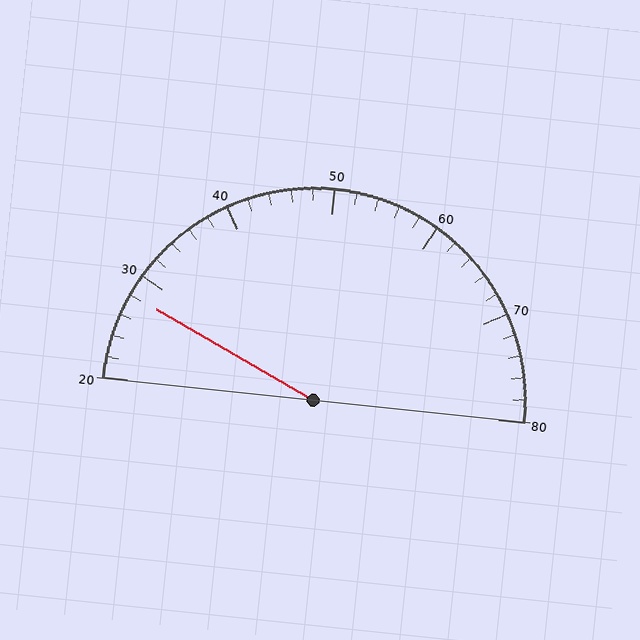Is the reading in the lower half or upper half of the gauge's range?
The reading is in the lower half of the range (20 to 80).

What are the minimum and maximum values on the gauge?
The gauge ranges from 20 to 80.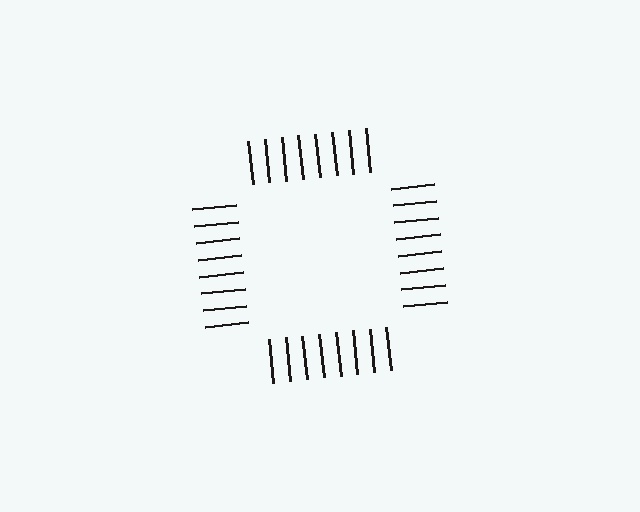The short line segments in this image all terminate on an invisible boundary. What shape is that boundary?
An illusory square — the line segments terminate on its edges but no continuous stroke is drawn.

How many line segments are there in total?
32 — 8 along each of the 4 edges.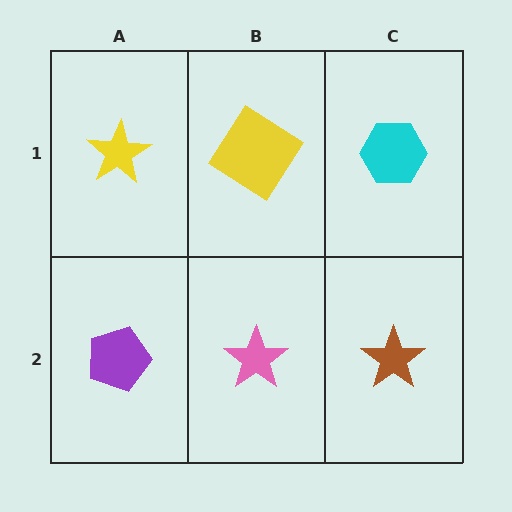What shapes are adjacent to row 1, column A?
A purple pentagon (row 2, column A), a yellow diamond (row 1, column B).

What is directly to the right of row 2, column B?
A brown star.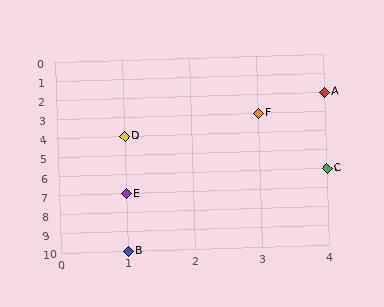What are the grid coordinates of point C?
Point C is at grid coordinates (4, 6).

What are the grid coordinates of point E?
Point E is at grid coordinates (1, 7).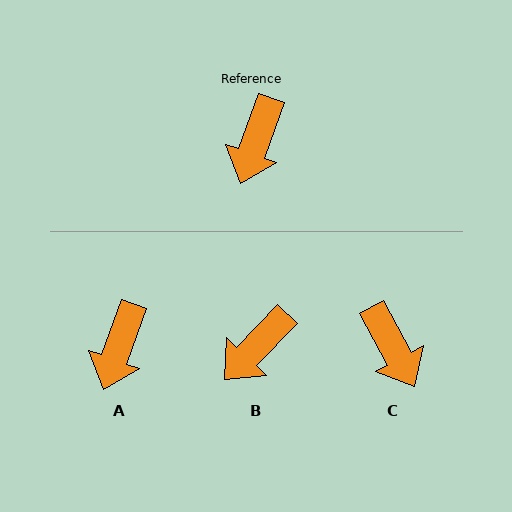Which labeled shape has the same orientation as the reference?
A.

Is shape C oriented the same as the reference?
No, it is off by about 48 degrees.